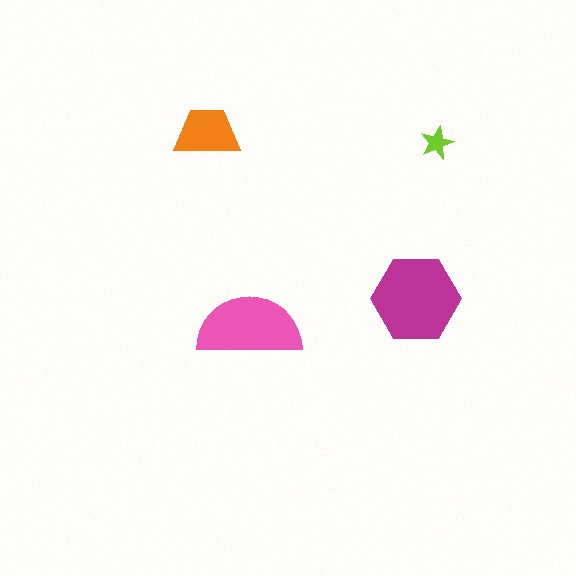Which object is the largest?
The magenta hexagon.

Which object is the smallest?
The lime star.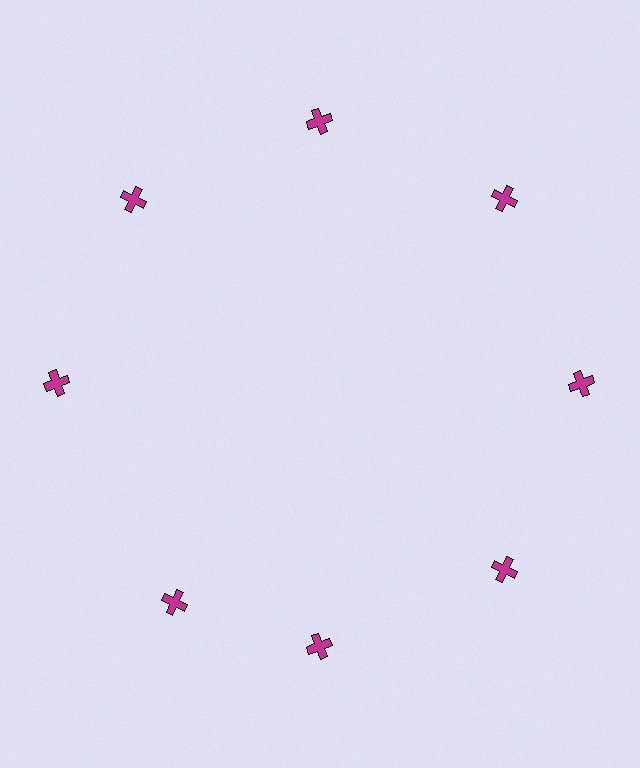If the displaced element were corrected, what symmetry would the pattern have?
It would have 8-fold rotational symmetry — the pattern would map onto itself every 45 degrees.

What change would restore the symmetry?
The symmetry would be restored by rotating it back into even spacing with its neighbors so that all 8 crosses sit at equal angles and equal distance from the center.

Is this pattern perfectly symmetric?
No. The 8 magenta crosses are arranged in a ring, but one element near the 8 o'clock position is rotated out of alignment along the ring, breaking the 8-fold rotational symmetry.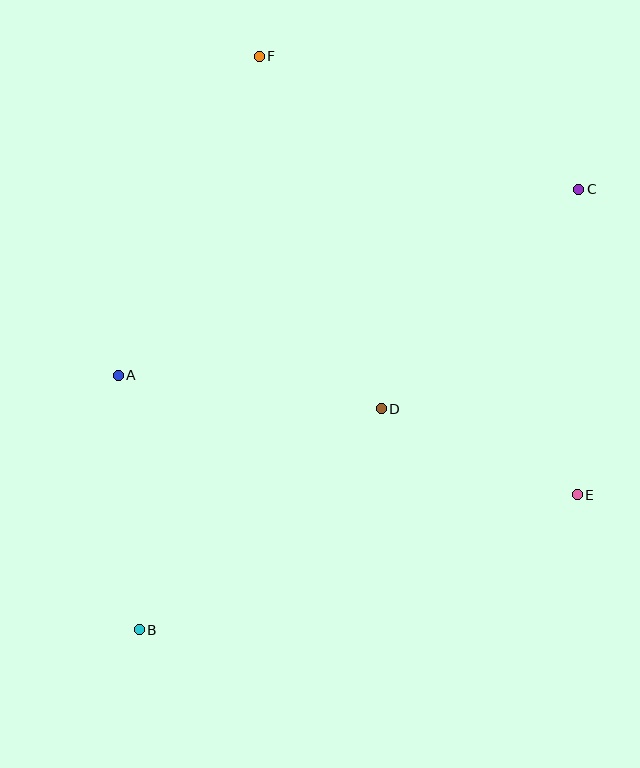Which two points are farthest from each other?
Points B and C are farthest from each other.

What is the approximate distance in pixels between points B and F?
The distance between B and F is approximately 586 pixels.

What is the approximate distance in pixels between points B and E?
The distance between B and E is approximately 458 pixels.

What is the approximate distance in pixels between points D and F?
The distance between D and F is approximately 373 pixels.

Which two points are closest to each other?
Points D and E are closest to each other.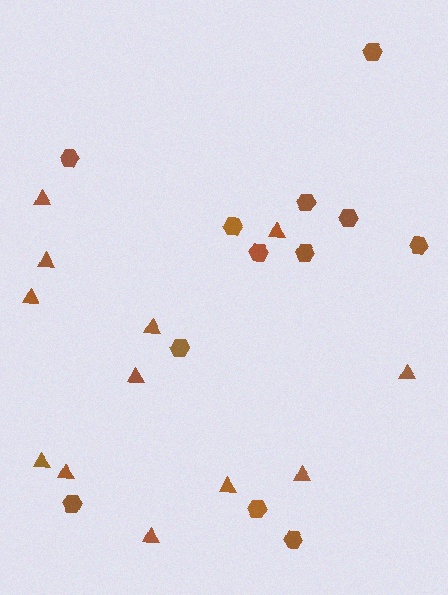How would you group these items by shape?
There are 2 groups: one group of triangles (12) and one group of hexagons (12).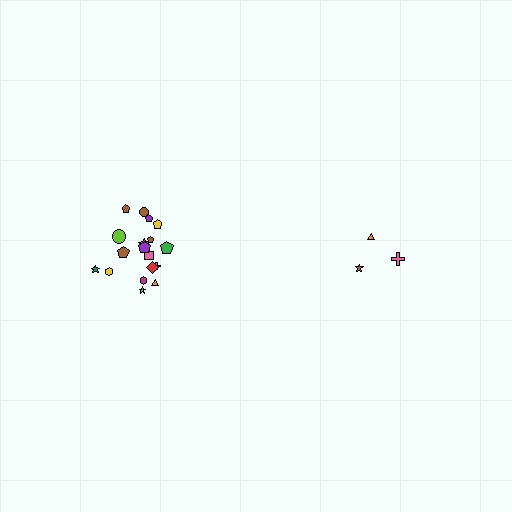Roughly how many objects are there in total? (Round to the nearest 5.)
Roughly 20 objects in total.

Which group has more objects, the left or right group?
The left group.